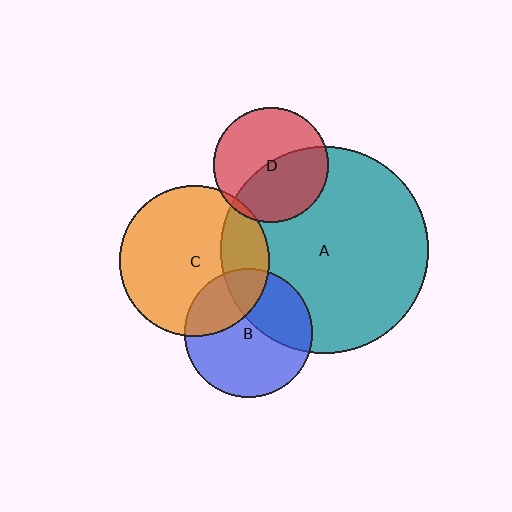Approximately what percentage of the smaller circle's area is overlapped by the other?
Approximately 35%.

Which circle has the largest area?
Circle A (teal).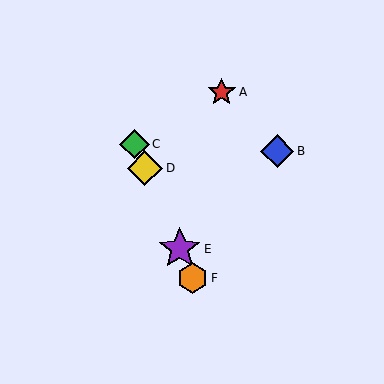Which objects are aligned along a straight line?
Objects C, D, E, F are aligned along a straight line.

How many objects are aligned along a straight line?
4 objects (C, D, E, F) are aligned along a straight line.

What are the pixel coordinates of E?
Object E is at (180, 249).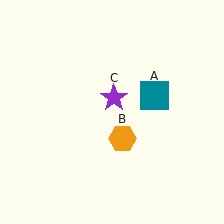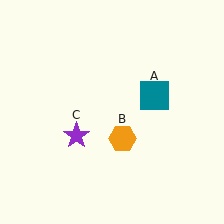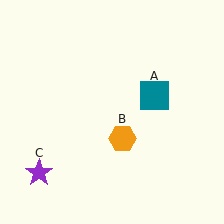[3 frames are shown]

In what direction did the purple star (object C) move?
The purple star (object C) moved down and to the left.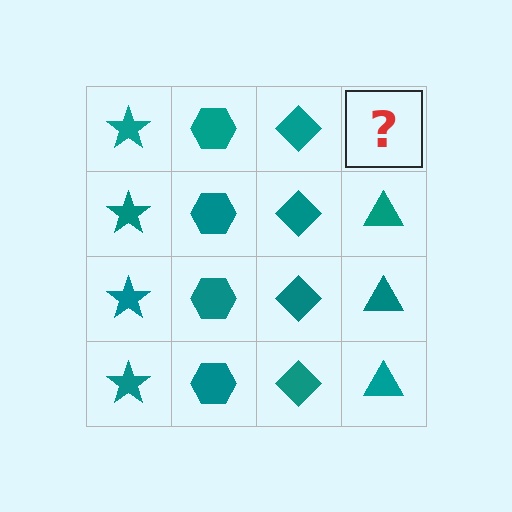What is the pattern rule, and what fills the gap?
The rule is that each column has a consistent shape. The gap should be filled with a teal triangle.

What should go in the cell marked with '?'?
The missing cell should contain a teal triangle.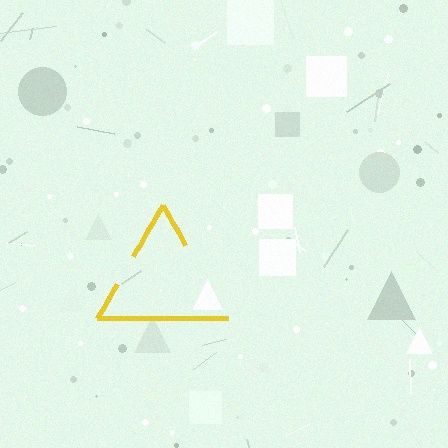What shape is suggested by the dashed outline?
The dashed outline suggests a triangle.